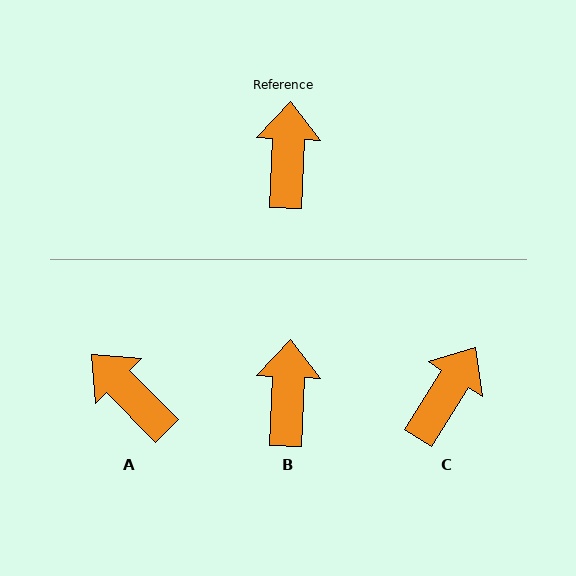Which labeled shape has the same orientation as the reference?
B.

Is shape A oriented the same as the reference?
No, it is off by about 47 degrees.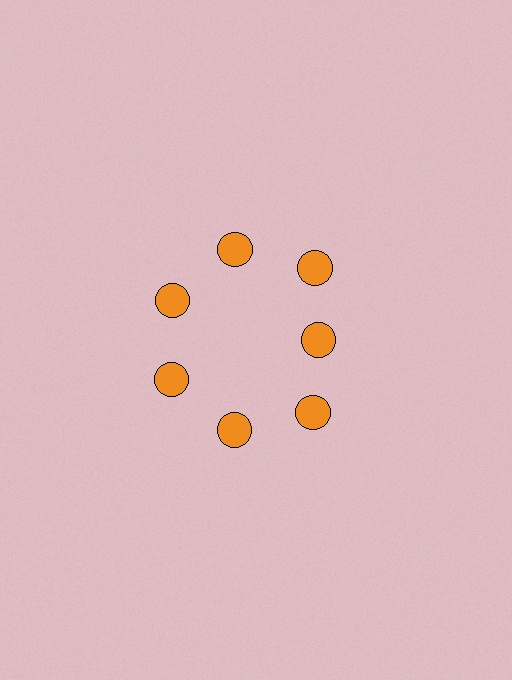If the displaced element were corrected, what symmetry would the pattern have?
It would have 7-fold rotational symmetry — the pattern would map onto itself every 51 degrees.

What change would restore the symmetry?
The symmetry would be restored by moving it outward, back onto the ring so that all 7 circles sit at equal angles and equal distance from the center.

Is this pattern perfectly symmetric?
No. The 7 orange circles are arranged in a ring, but one element near the 3 o'clock position is pulled inward toward the center, breaking the 7-fold rotational symmetry.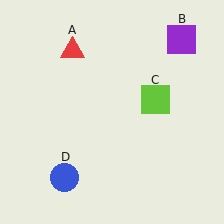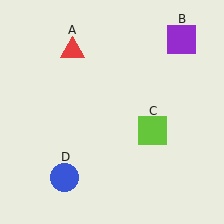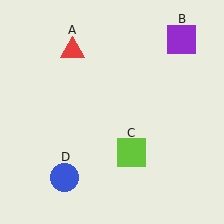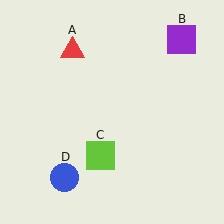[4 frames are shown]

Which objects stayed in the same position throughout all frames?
Red triangle (object A) and purple square (object B) and blue circle (object D) remained stationary.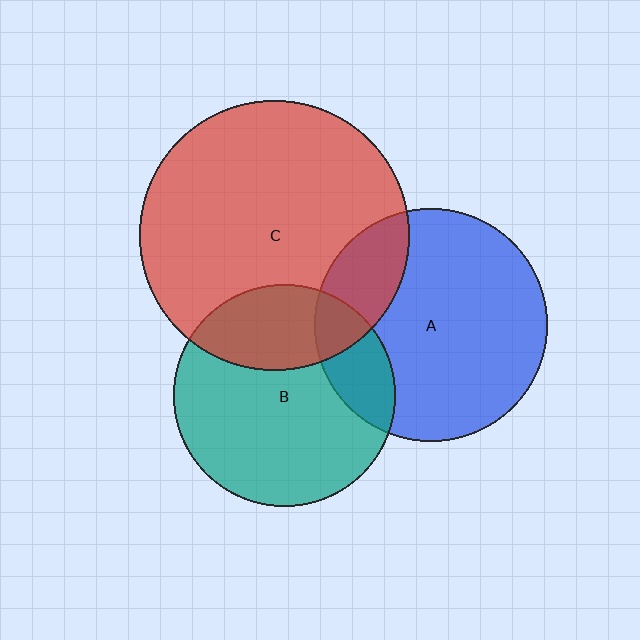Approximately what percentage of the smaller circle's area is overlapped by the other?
Approximately 20%.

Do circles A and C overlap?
Yes.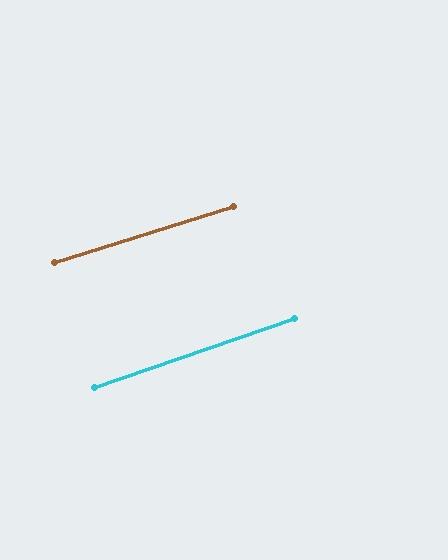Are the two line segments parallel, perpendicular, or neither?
Parallel — their directions differ by only 1.4°.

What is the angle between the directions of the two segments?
Approximately 1 degree.